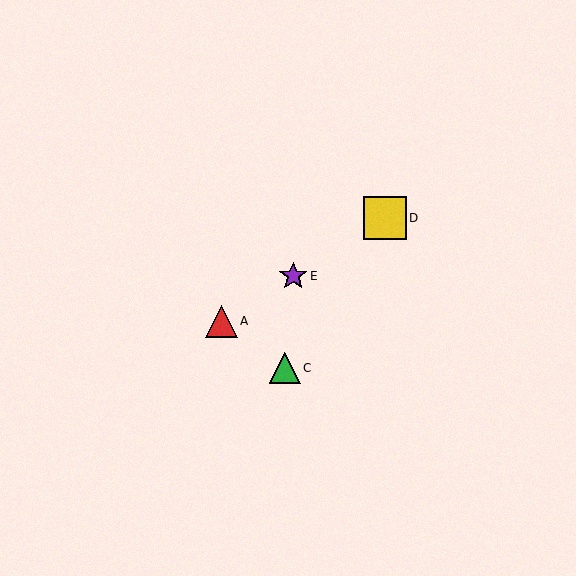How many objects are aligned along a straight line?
4 objects (A, B, D, E) are aligned along a straight line.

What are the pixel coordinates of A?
Object A is at (221, 321).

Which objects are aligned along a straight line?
Objects A, B, D, E are aligned along a straight line.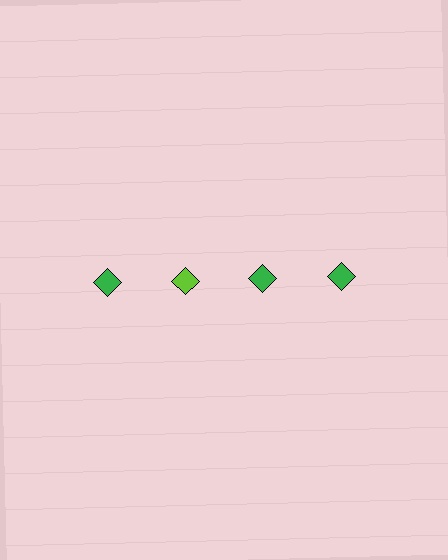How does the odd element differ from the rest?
It has a different color: lime instead of green.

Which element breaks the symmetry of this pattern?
The lime diamond in the top row, second from left column breaks the symmetry. All other shapes are green diamonds.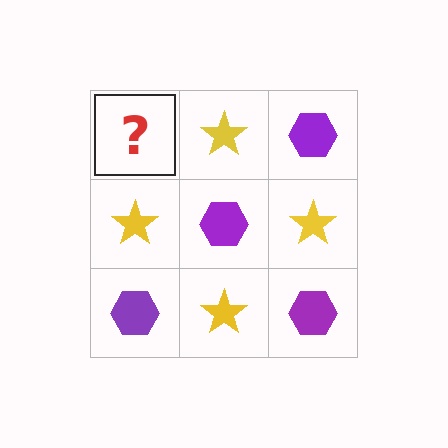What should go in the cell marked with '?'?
The missing cell should contain a purple hexagon.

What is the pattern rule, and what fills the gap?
The rule is that it alternates purple hexagon and yellow star in a checkerboard pattern. The gap should be filled with a purple hexagon.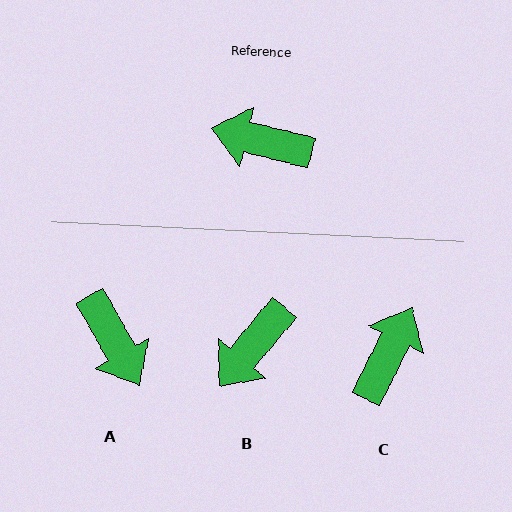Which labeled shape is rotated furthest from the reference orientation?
A, about 133 degrees away.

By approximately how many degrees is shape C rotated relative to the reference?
Approximately 103 degrees clockwise.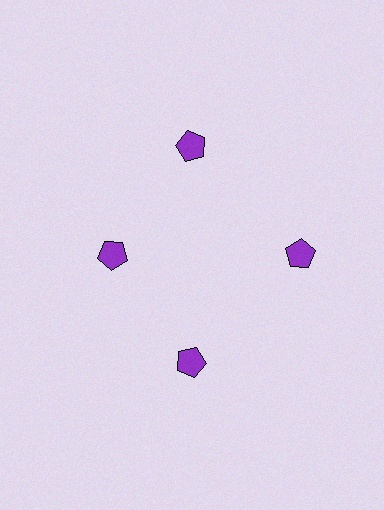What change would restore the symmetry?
The symmetry would be restored by moving it outward, back onto the ring so that all 4 pentagons sit at equal angles and equal distance from the center.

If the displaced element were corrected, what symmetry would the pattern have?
It would have 4-fold rotational symmetry — the pattern would map onto itself every 90 degrees.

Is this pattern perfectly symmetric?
No. The 4 purple pentagons are arranged in a ring, but one element near the 9 o'clock position is pulled inward toward the center, breaking the 4-fold rotational symmetry.